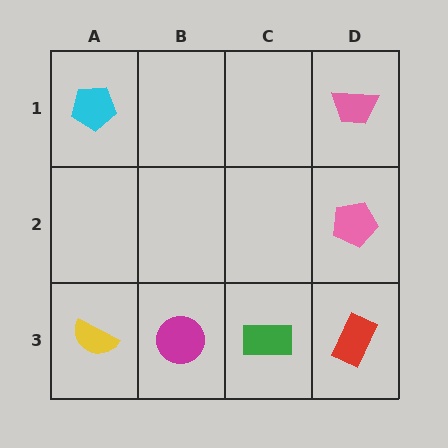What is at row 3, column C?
A green rectangle.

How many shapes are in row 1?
2 shapes.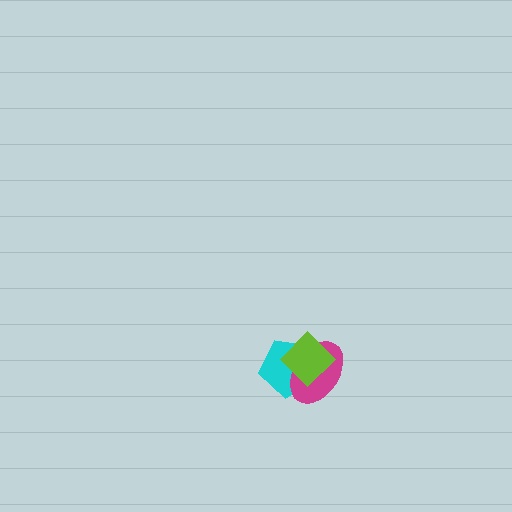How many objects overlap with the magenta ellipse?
2 objects overlap with the magenta ellipse.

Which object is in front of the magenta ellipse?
The lime diamond is in front of the magenta ellipse.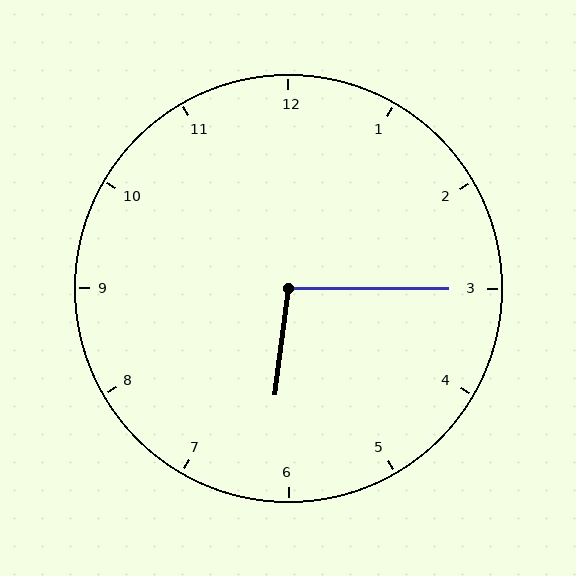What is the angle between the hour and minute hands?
Approximately 98 degrees.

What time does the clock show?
6:15.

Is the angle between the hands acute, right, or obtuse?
It is obtuse.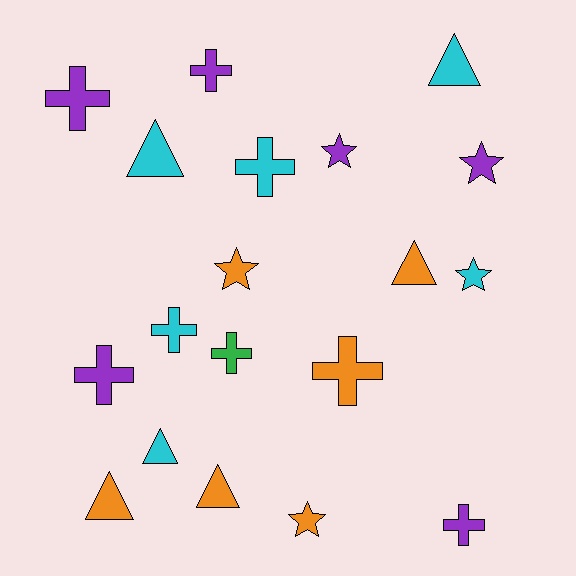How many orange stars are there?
There are 2 orange stars.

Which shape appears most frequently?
Cross, with 8 objects.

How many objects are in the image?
There are 19 objects.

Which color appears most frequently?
Purple, with 6 objects.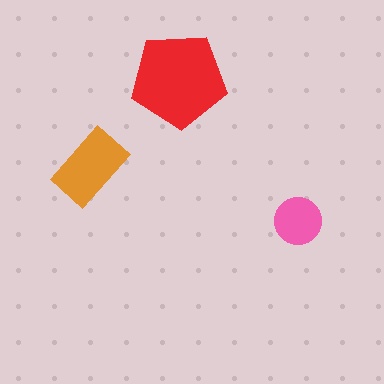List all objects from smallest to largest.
The pink circle, the orange rectangle, the red pentagon.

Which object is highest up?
The red pentagon is topmost.